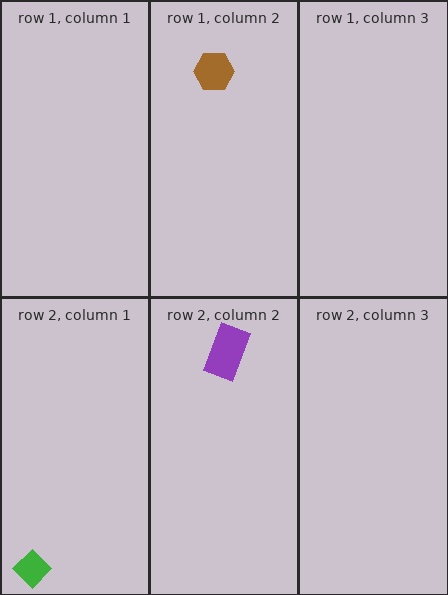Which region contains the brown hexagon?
The row 1, column 2 region.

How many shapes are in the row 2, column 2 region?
1.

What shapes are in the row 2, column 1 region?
The green diamond.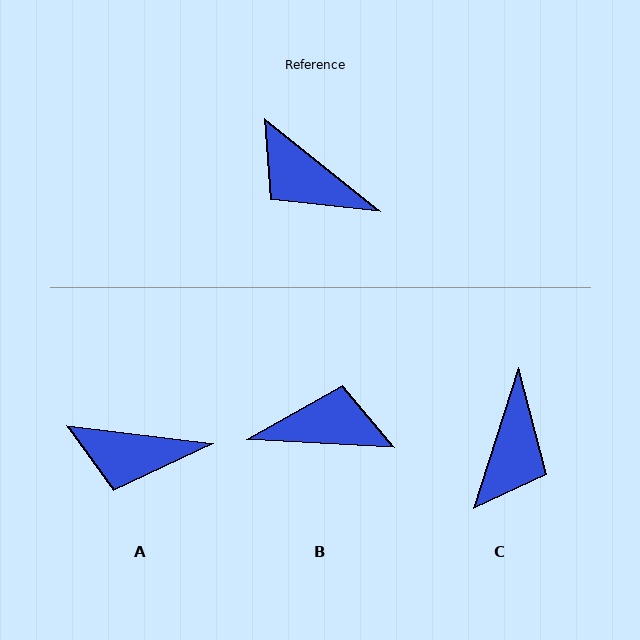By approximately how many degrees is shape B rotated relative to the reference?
Approximately 144 degrees clockwise.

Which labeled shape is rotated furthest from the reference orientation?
B, about 144 degrees away.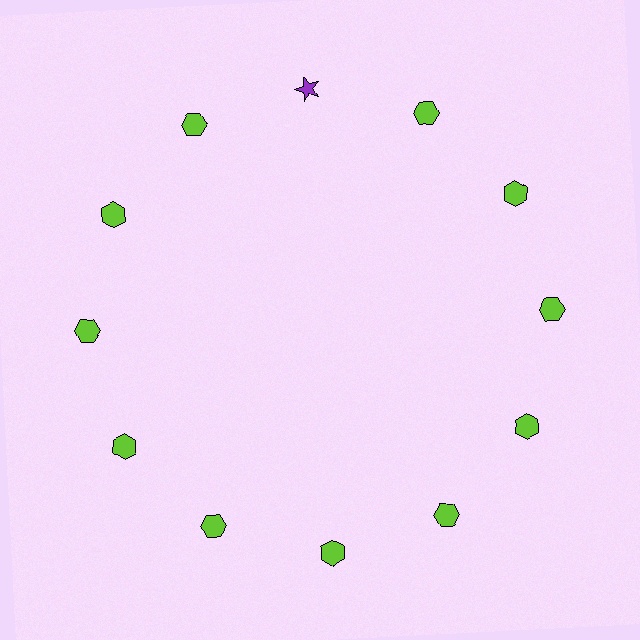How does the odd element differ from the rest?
It differs in both color (purple instead of lime) and shape (star instead of hexagon).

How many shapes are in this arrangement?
There are 12 shapes arranged in a ring pattern.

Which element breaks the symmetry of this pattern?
The purple star at roughly the 12 o'clock position breaks the symmetry. All other shapes are lime hexagons.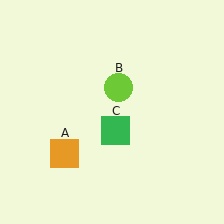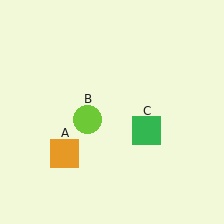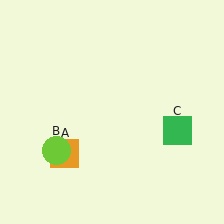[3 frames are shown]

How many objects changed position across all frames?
2 objects changed position: lime circle (object B), green square (object C).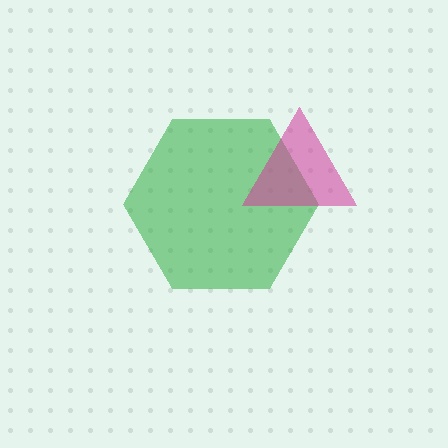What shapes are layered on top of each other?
The layered shapes are: a green hexagon, a magenta triangle.